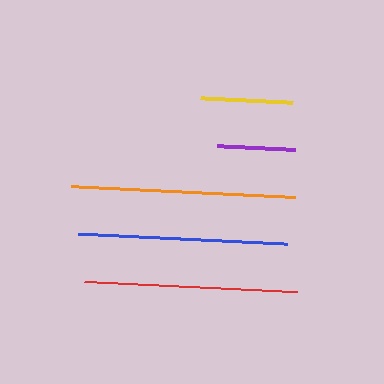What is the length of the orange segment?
The orange segment is approximately 224 pixels long.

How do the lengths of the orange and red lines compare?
The orange and red lines are approximately the same length.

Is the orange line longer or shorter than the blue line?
The orange line is longer than the blue line.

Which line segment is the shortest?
The purple line is the shortest at approximately 78 pixels.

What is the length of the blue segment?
The blue segment is approximately 209 pixels long.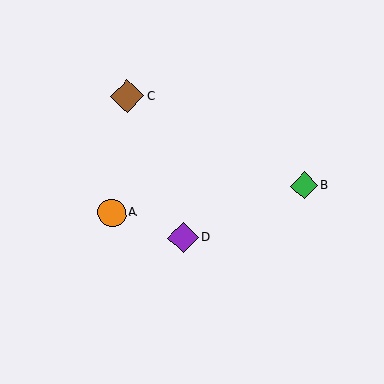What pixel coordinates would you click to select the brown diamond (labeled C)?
Click at (127, 96) to select the brown diamond C.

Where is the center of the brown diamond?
The center of the brown diamond is at (127, 96).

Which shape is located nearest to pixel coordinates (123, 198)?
The orange circle (labeled A) at (112, 213) is nearest to that location.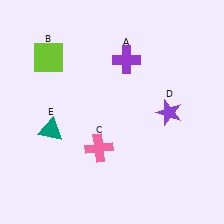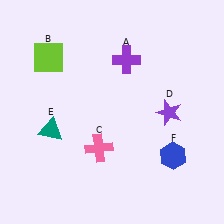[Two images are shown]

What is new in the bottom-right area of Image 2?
A blue hexagon (F) was added in the bottom-right area of Image 2.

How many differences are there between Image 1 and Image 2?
There is 1 difference between the two images.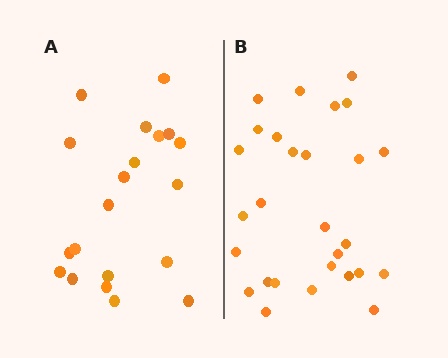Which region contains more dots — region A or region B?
Region B (the right region) has more dots.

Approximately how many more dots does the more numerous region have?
Region B has roughly 8 or so more dots than region A.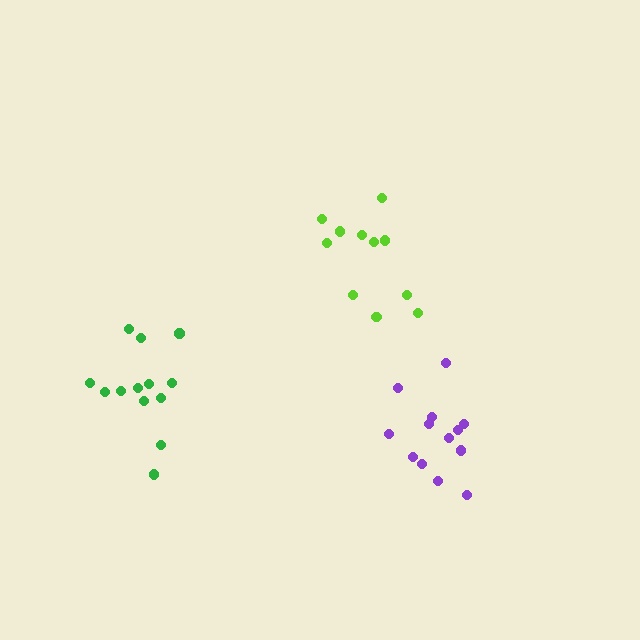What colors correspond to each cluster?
The clusters are colored: green, purple, lime.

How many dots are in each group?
Group 1: 13 dots, Group 2: 13 dots, Group 3: 11 dots (37 total).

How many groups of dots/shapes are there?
There are 3 groups.